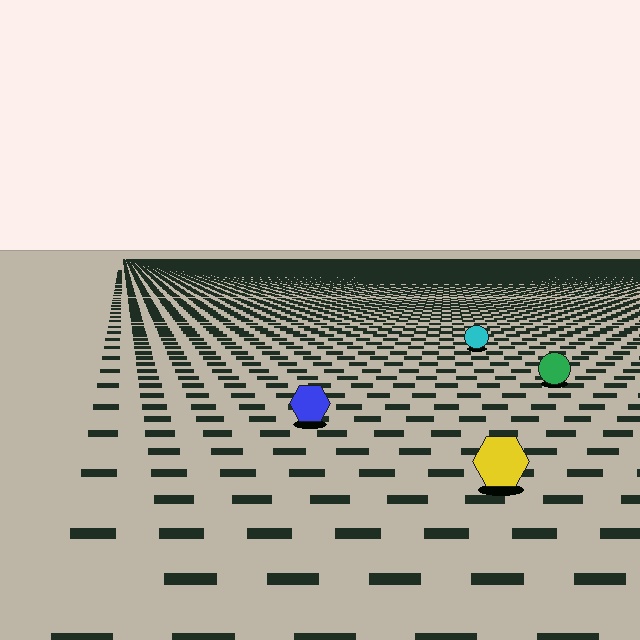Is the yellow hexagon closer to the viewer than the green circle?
Yes. The yellow hexagon is closer — you can tell from the texture gradient: the ground texture is coarser near it.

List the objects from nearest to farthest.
From nearest to farthest: the yellow hexagon, the blue hexagon, the green circle, the cyan circle.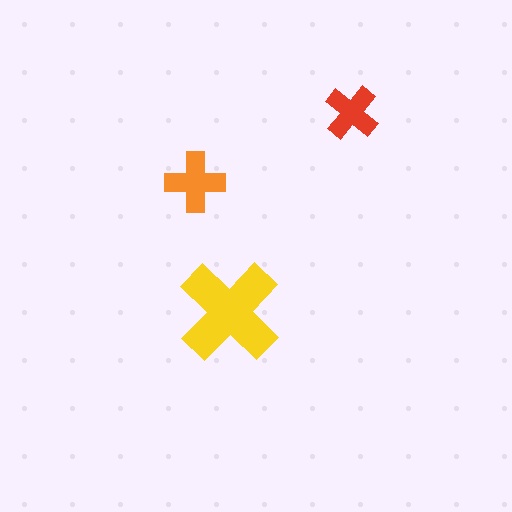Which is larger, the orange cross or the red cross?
The orange one.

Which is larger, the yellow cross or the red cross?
The yellow one.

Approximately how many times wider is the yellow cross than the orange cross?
About 1.5 times wider.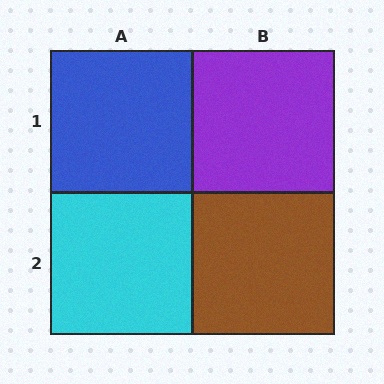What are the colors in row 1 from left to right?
Blue, purple.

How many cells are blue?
1 cell is blue.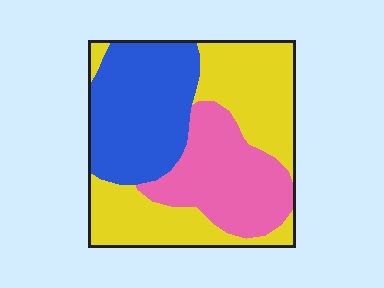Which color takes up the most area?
Yellow, at roughly 40%.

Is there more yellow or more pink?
Yellow.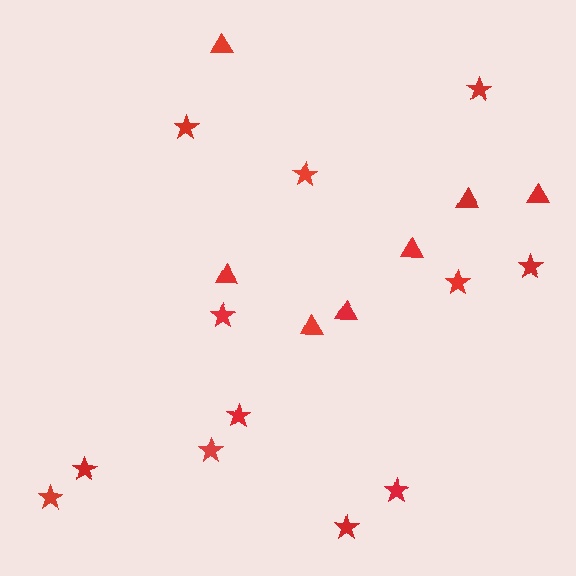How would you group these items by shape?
There are 2 groups: one group of stars (12) and one group of triangles (7).